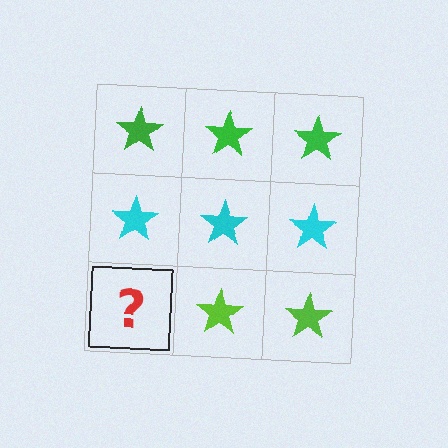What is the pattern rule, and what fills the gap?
The rule is that each row has a consistent color. The gap should be filled with a lime star.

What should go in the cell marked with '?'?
The missing cell should contain a lime star.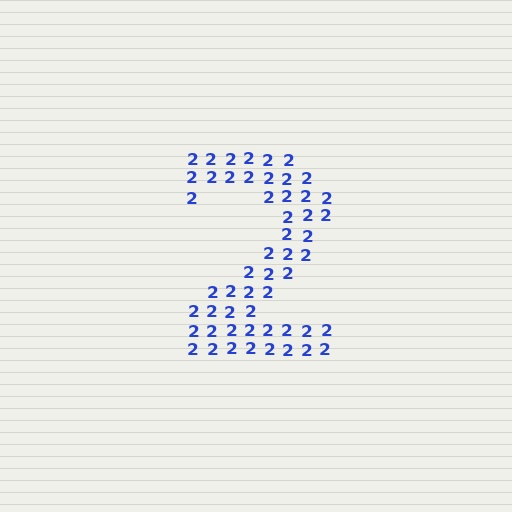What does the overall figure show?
The overall figure shows the digit 2.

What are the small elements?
The small elements are digit 2's.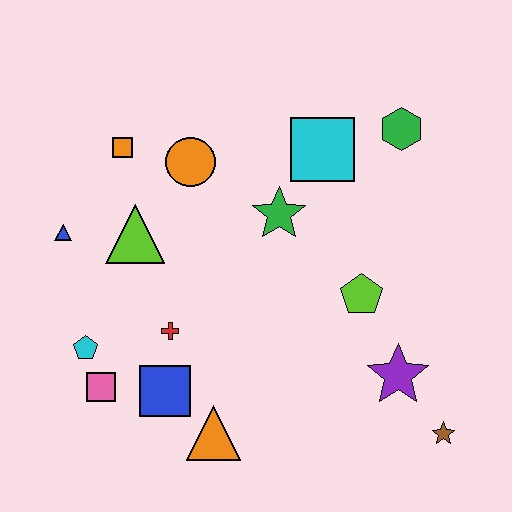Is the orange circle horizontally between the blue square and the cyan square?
Yes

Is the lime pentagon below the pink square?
No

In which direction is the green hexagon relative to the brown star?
The green hexagon is above the brown star.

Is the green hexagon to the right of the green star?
Yes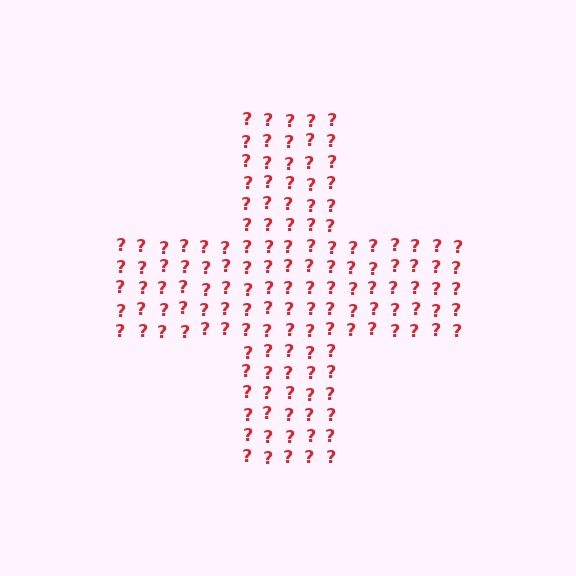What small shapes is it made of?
It is made of small question marks.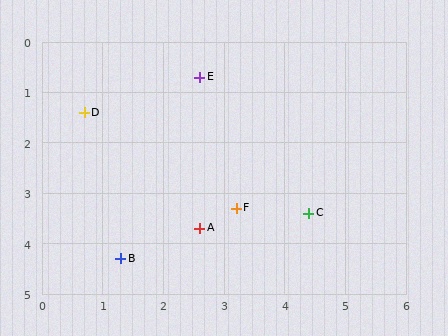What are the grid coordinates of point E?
Point E is at approximately (2.6, 0.7).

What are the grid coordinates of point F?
Point F is at approximately (3.2, 3.3).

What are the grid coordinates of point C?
Point C is at approximately (4.4, 3.4).